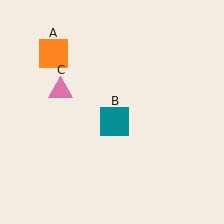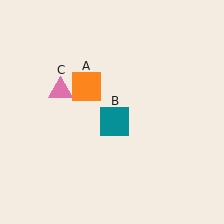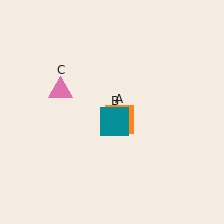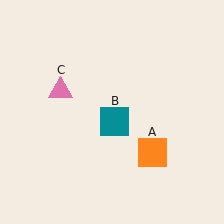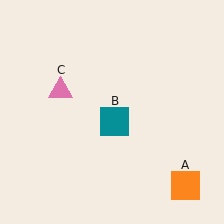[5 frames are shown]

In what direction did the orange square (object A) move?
The orange square (object A) moved down and to the right.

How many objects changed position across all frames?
1 object changed position: orange square (object A).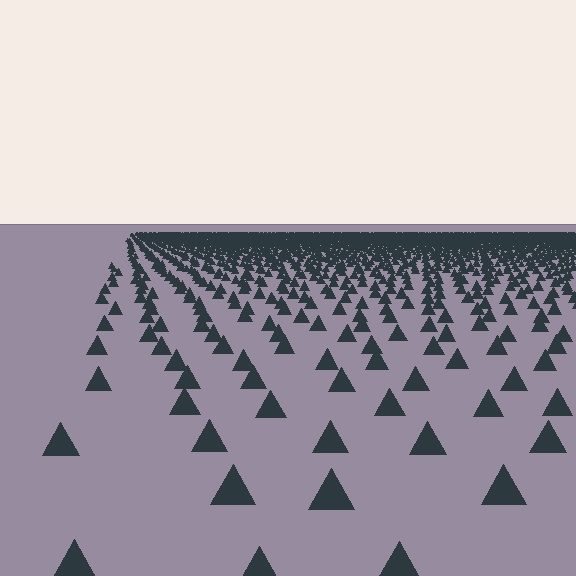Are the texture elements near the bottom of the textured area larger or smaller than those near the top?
Larger. Near the bottom, elements are closer to the viewer and appear at a bigger on-screen size.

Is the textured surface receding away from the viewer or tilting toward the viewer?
The surface is receding away from the viewer. Texture elements get smaller and denser toward the top.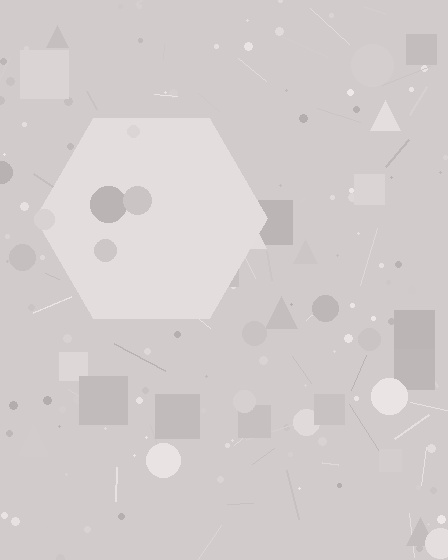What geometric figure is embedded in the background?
A hexagon is embedded in the background.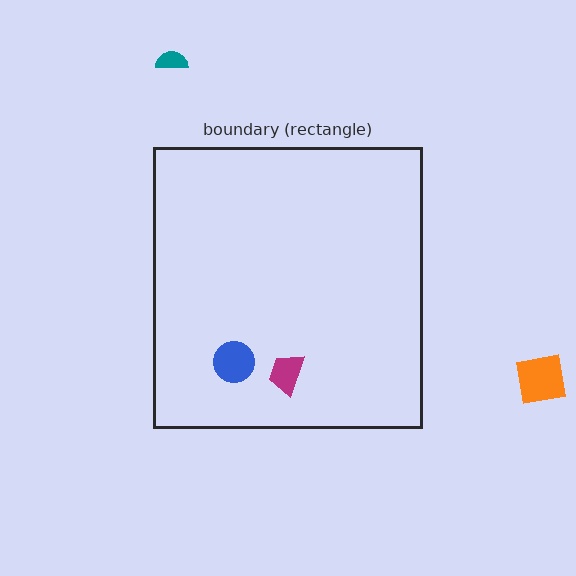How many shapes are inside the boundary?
2 inside, 2 outside.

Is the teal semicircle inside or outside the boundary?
Outside.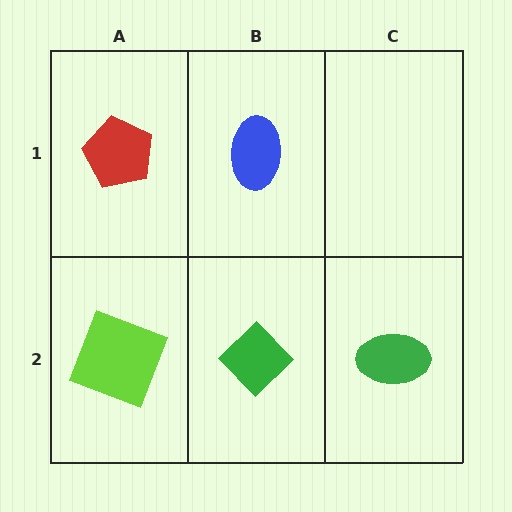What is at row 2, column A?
A lime square.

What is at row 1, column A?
A red pentagon.